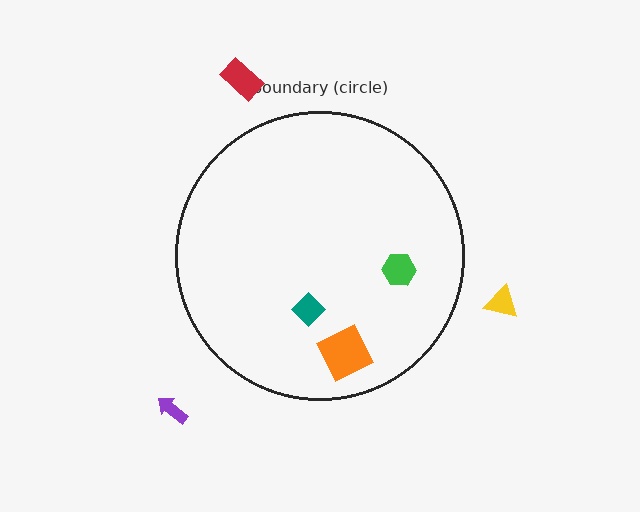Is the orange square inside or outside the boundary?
Inside.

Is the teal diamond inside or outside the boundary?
Inside.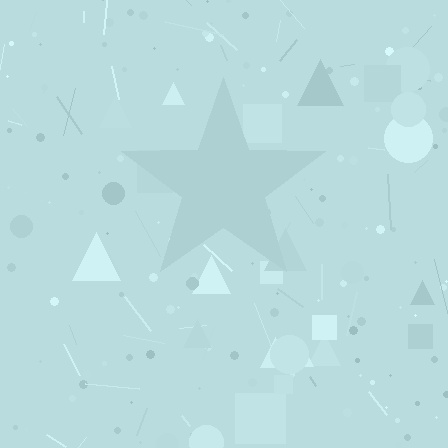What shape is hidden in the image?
A star is hidden in the image.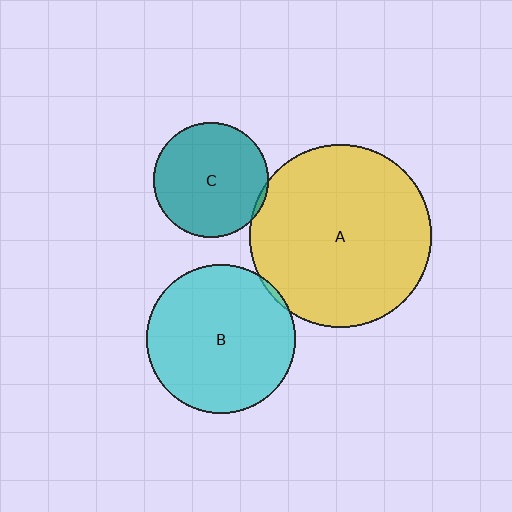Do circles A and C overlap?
Yes.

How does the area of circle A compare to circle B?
Approximately 1.5 times.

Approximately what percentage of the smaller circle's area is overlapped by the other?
Approximately 5%.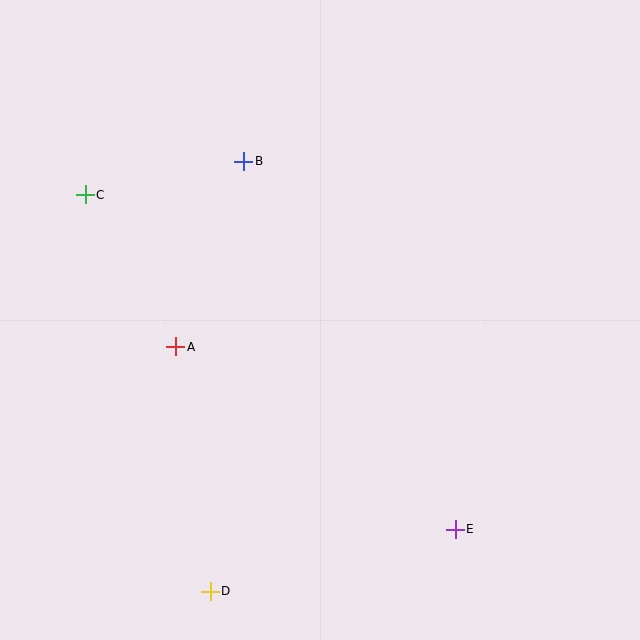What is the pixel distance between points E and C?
The distance between E and C is 499 pixels.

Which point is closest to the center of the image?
Point A at (176, 347) is closest to the center.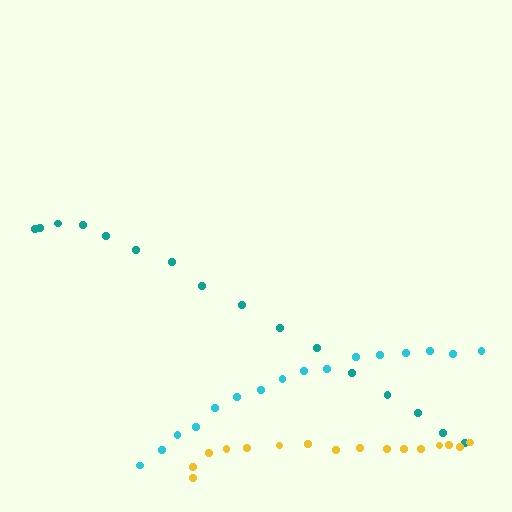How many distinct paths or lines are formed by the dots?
There are 3 distinct paths.